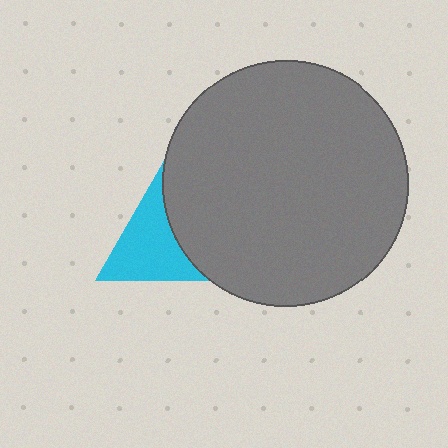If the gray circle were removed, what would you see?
You would see the complete cyan triangle.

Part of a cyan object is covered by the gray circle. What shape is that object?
It is a triangle.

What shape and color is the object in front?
The object in front is a gray circle.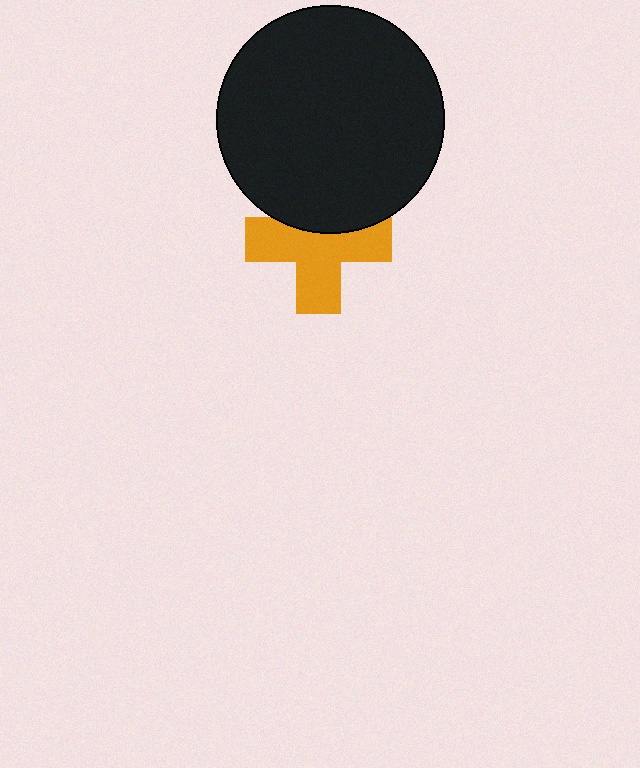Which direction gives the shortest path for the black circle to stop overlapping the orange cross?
Moving up gives the shortest separation.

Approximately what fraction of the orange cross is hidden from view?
Roughly 33% of the orange cross is hidden behind the black circle.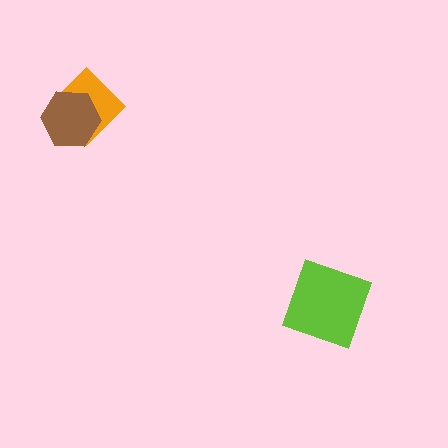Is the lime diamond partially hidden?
No, no other shape covers it.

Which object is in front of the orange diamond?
The brown hexagon is in front of the orange diamond.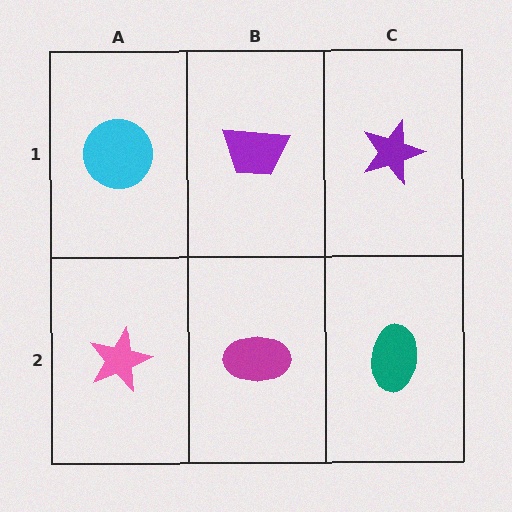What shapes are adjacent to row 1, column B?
A magenta ellipse (row 2, column B), a cyan circle (row 1, column A), a purple star (row 1, column C).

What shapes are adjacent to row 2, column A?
A cyan circle (row 1, column A), a magenta ellipse (row 2, column B).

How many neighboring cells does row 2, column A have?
2.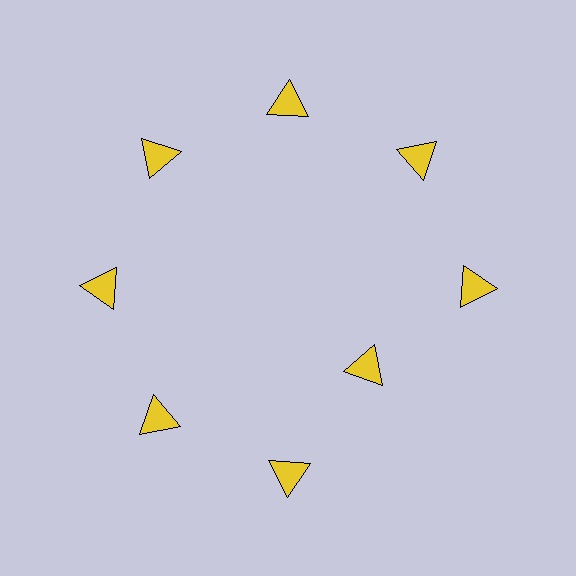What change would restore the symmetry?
The symmetry would be restored by moving it outward, back onto the ring so that all 8 triangles sit at equal angles and equal distance from the center.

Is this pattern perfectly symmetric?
No. The 8 yellow triangles are arranged in a ring, but one element near the 4 o'clock position is pulled inward toward the center, breaking the 8-fold rotational symmetry.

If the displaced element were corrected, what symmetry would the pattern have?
It would have 8-fold rotational symmetry — the pattern would map onto itself every 45 degrees.